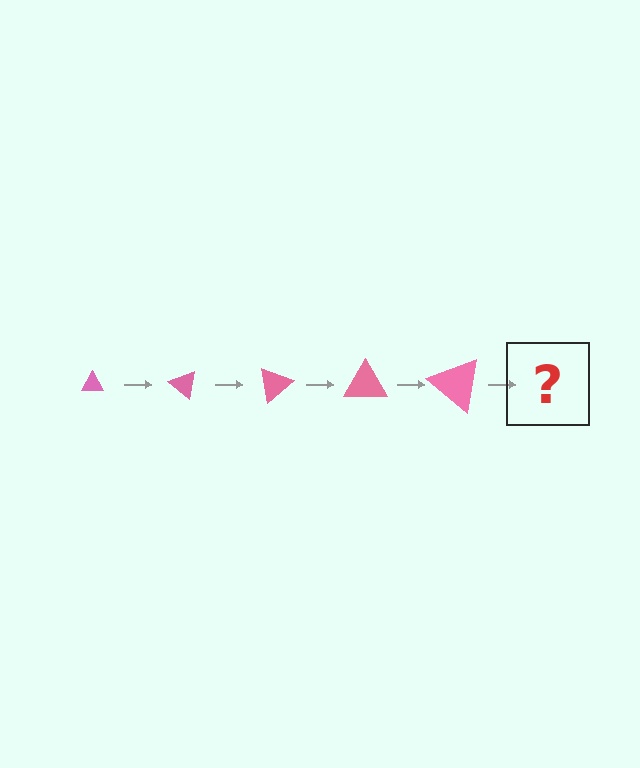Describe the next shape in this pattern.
It should be a triangle, larger than the previous one and rotated 200 degrees from the start.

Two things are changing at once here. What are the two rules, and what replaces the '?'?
The two rules are that the triangle grows larger each step and it rotates 40 degrees each step. The '?' should be a triangle, larger than the previous one and rotated 200 degrees from the start.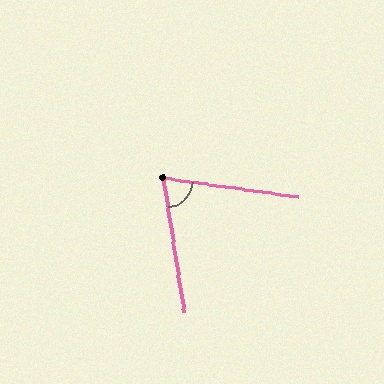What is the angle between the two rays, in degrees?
Approximately 73 degrees.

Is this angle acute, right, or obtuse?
It is acute.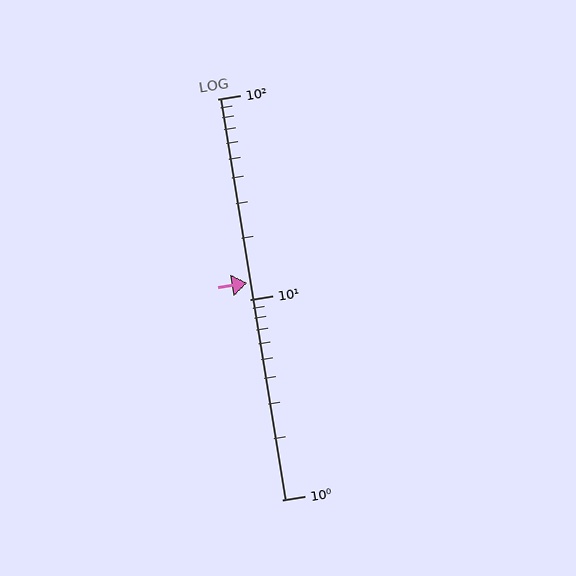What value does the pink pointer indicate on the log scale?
The pointer indicates approximately 12.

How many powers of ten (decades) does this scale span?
The scale spans 2 decades, from 1 to 100.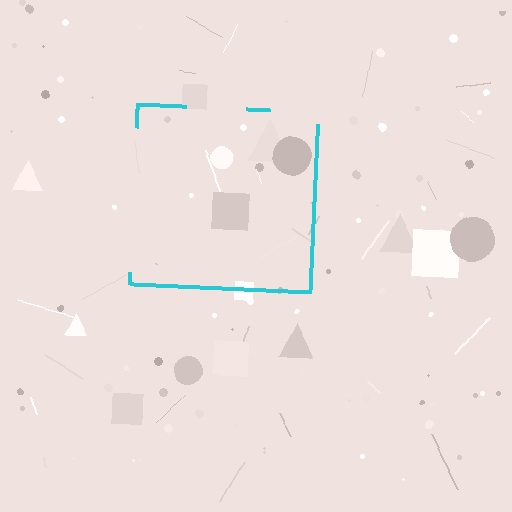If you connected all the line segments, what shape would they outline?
They would outline a square.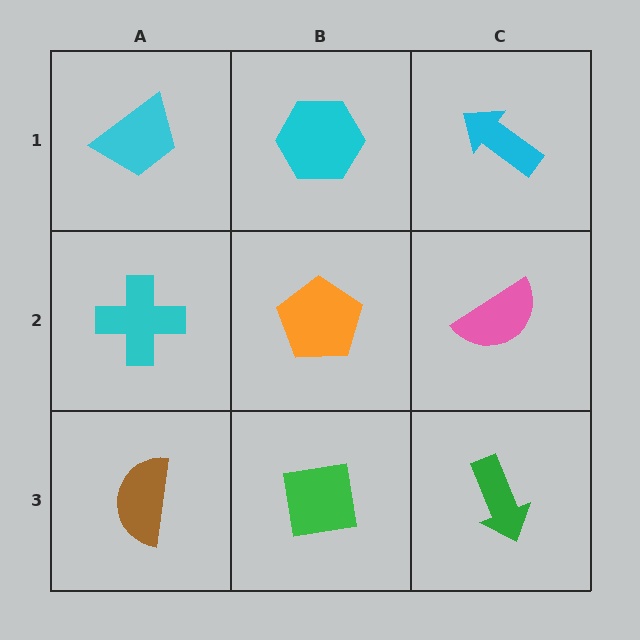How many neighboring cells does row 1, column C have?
2.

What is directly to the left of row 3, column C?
A green square.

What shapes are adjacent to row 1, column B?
An orange pentagon (row 2, column B), a cyan trapezoid (row 1, column A), a cyan arrow (row 1, column C).